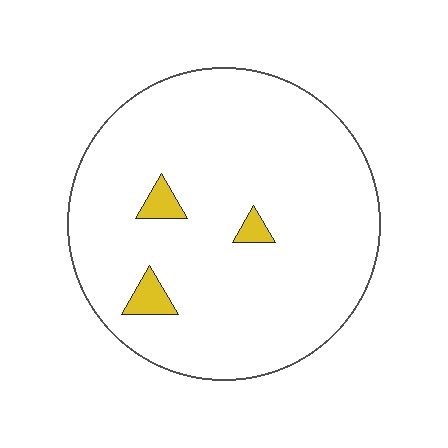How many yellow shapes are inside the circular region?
3.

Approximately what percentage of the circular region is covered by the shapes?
Approximately 5%.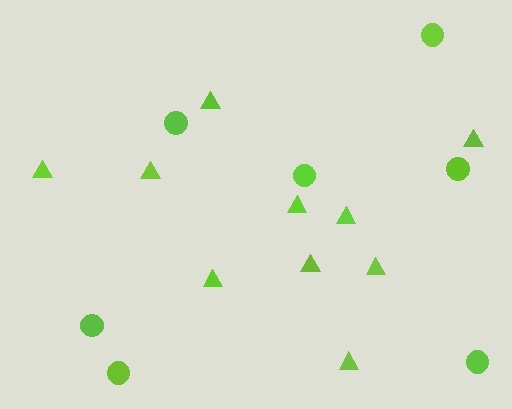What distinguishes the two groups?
There are 2 groups: one group of triangles (10) and one group of circles (7).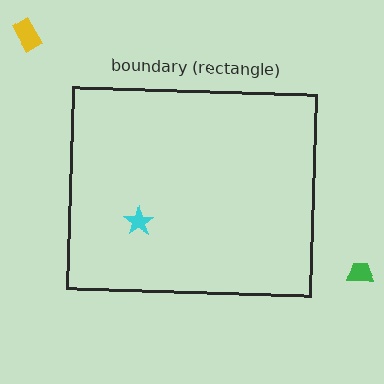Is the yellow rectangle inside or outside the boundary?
Outside.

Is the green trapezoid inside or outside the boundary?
Outside.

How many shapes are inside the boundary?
1 inside, 2 outside.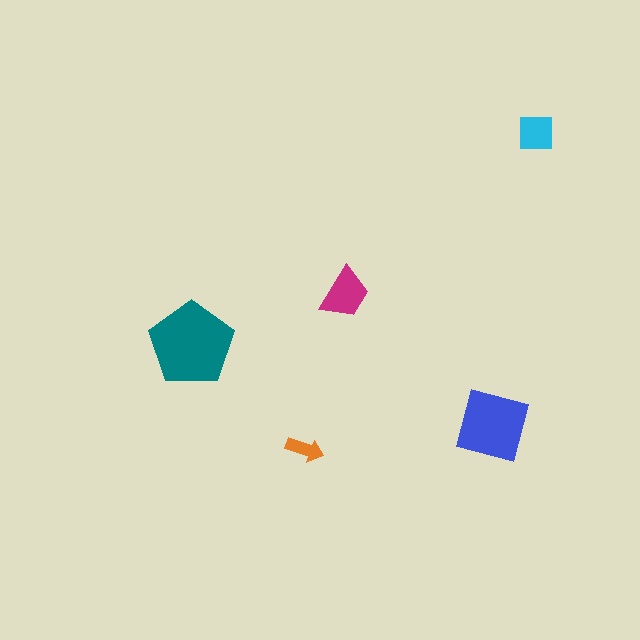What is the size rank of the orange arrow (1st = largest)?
5th.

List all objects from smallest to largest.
The orange arrow, the cyan square, the magenta trapezoid, the blue square, the teal pentagon.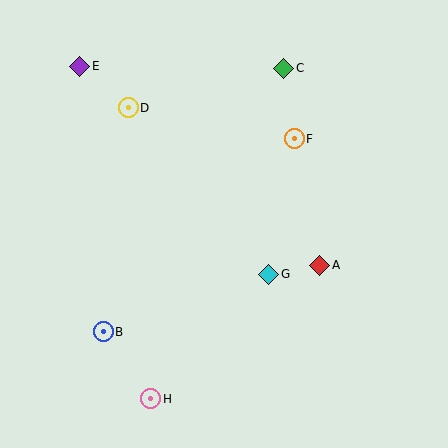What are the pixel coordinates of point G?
Point G is at (269, 274).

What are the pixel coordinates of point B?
Point B is at (103, 332).